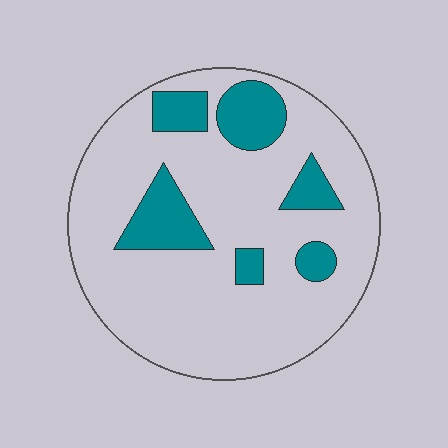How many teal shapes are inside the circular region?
6.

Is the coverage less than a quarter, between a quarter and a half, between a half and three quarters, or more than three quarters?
Less than a quarter.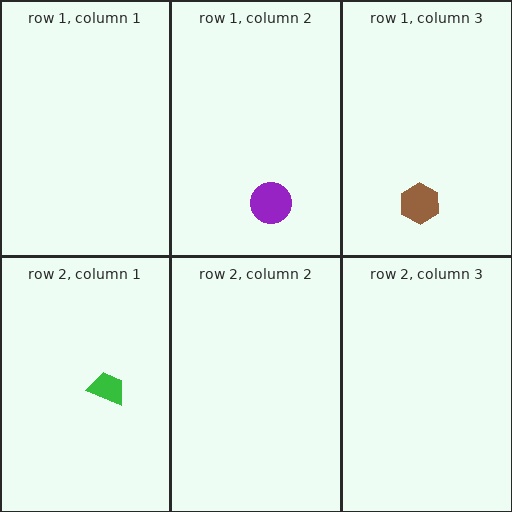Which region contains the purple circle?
The row 1, column 2 region.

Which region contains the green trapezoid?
The row 2, column 1 region.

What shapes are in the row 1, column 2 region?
The purple circle.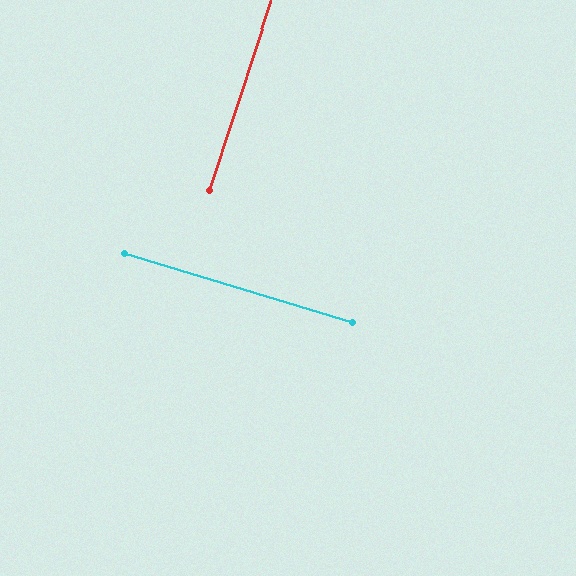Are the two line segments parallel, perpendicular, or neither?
Perpendicular — they meet at approximately 89°.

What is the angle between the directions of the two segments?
Approximately 89 degrees.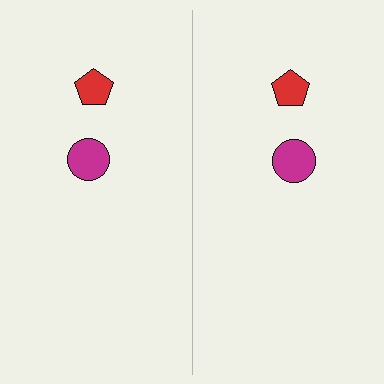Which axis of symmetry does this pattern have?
The pattern has a vertical axis of symmetry running through the center of the image.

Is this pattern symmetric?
Yes, this pattern has bilateral (reflection) symmetry.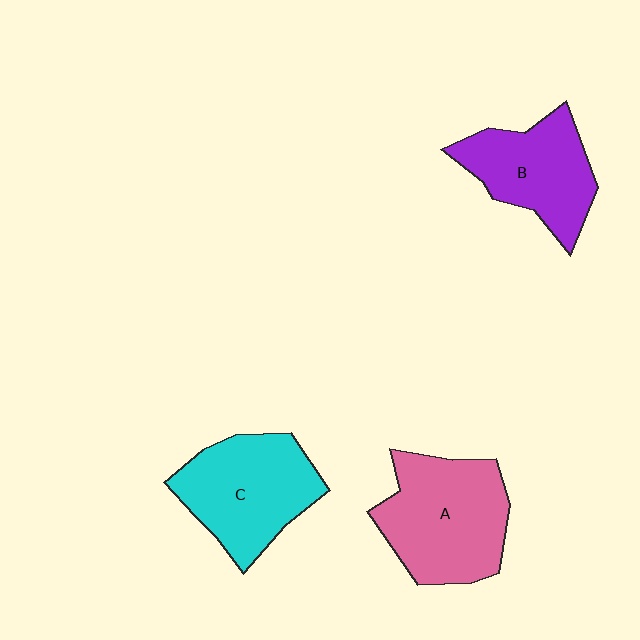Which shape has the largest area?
Shape A (pink).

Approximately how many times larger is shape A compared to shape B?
Approximately 1.3 times.